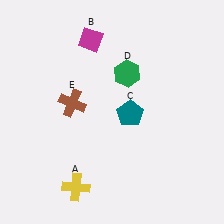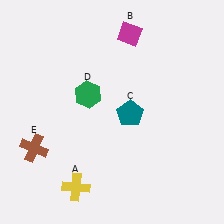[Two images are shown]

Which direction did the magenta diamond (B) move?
The magenta diamond (B) moved right.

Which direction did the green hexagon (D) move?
The green hexagon (D) moved left.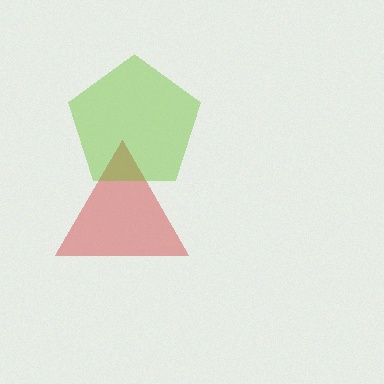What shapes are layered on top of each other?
The layered shapes are: a red triangle, a lime pentagon.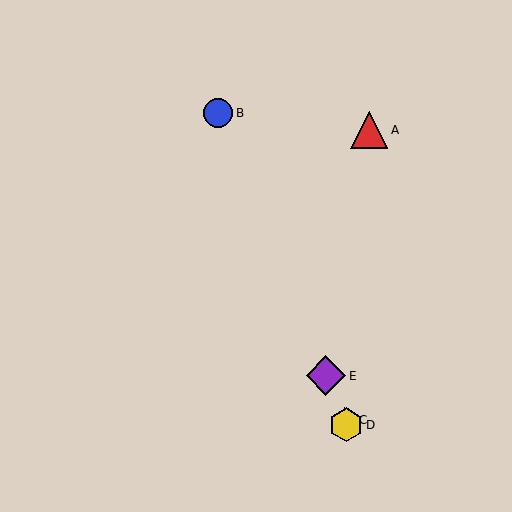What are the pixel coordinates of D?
Object D is at (346, 425).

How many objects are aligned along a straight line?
4 objects (B, C, D, E) are aligned along a straight line.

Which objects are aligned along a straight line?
Objects B, C, D, E are aligned along a straight line.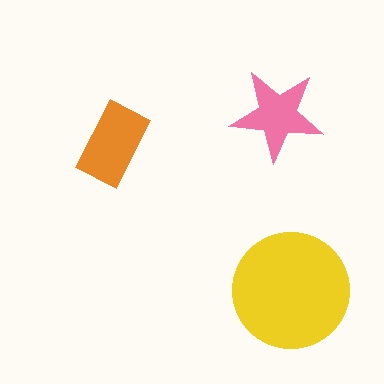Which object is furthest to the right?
The yellow circle is rightmost.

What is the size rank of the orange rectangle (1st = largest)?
2nd.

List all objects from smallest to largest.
The pink star, the orange rectangle, the yellow circle.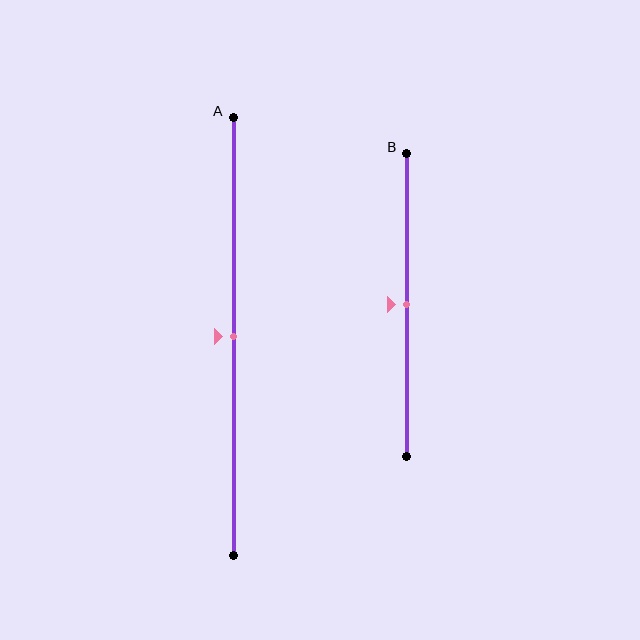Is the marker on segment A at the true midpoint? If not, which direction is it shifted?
Yes, the marker on segment A is at the true midpoint.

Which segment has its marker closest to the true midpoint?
Segment A has its marker closest to the true midpoint.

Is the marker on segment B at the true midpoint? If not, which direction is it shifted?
Yes, the marker on segment B is at the true midpoint.